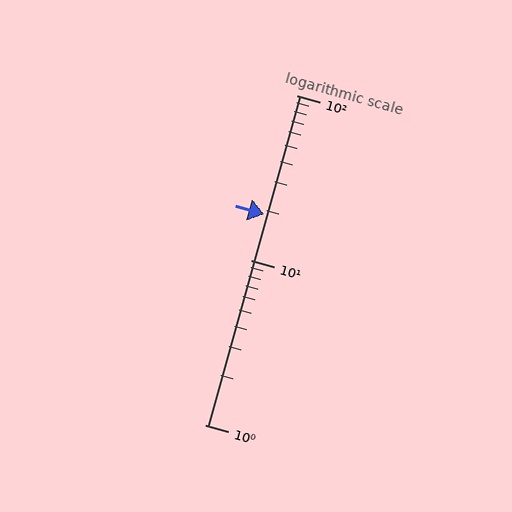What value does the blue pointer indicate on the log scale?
The pointer indicates approximately 19.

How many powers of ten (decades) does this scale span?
The scale spans 2 decades, from 1 to 100.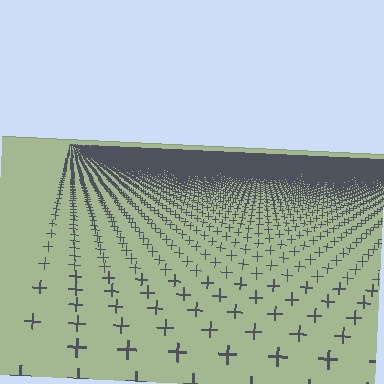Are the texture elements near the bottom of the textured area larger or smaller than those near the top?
Larger. Near the bottom, elements are closer to the viewer and appear at a bigger on-screen size.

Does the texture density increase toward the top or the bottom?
Density increases toward the top.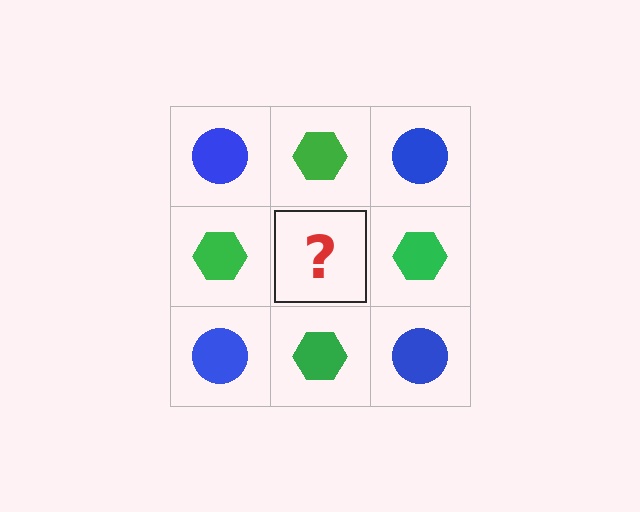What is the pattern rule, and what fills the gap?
The rule is that it alternates blue circle and green hexagon in a checkerboard pattern. The gap should be filled with a blue circle.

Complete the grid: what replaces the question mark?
The question mark should be replaced with a blue circle.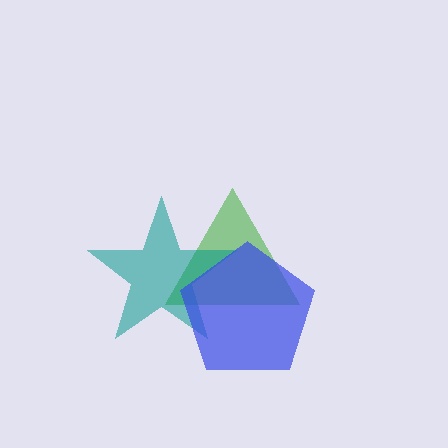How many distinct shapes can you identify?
There are 3 distinct shapes: a green triangle, a teal star, a blue pentagon.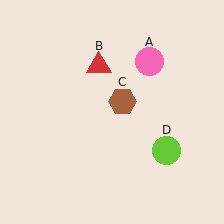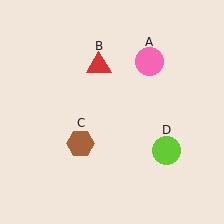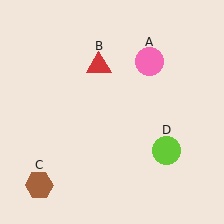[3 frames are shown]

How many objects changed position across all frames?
1 object changed position: brown hexagon (object C).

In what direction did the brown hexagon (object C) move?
The brown hexagon (object C) moved down and to the left.